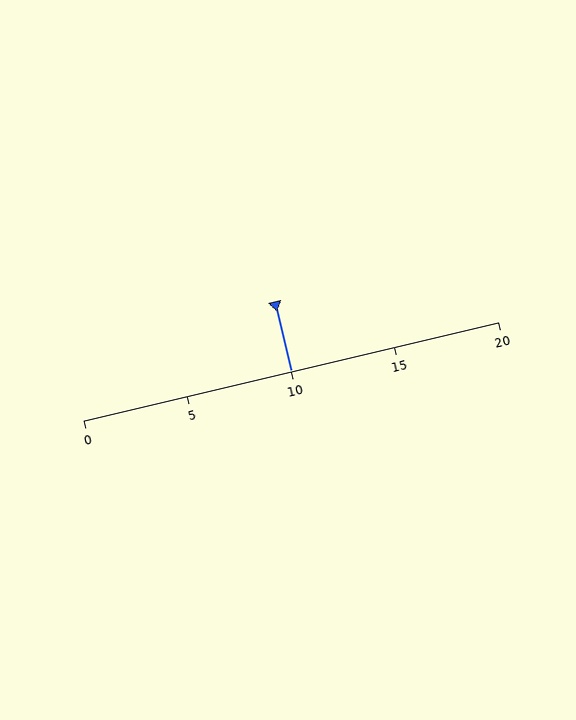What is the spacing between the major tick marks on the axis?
The major ticks are spaced 5 apart.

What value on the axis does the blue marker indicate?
The marker indicates approximately 10.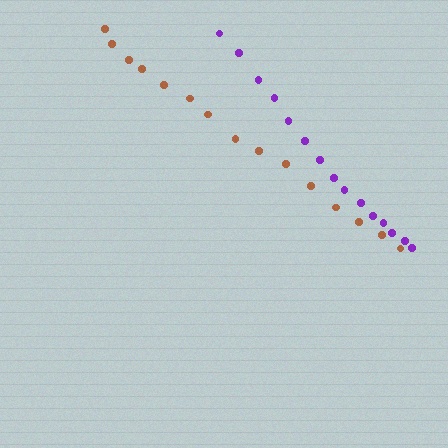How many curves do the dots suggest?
There are 2 distinct paths.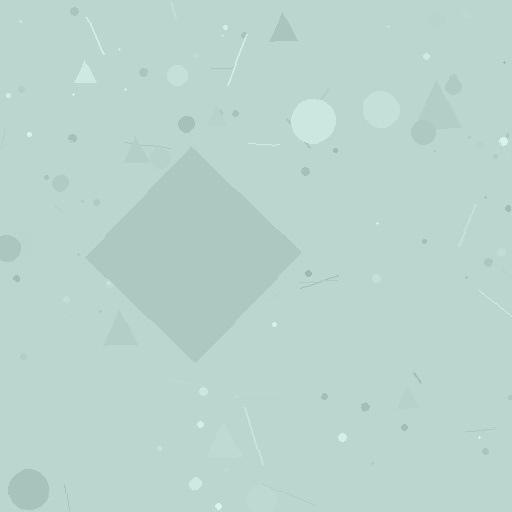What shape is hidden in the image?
A diamond is hidden in the image.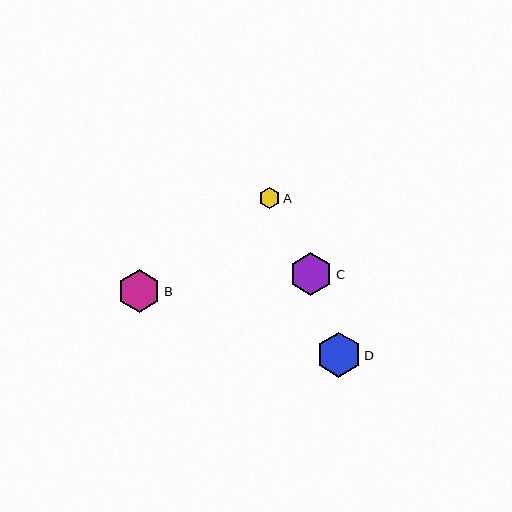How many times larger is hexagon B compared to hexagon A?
Hexagon B is approximately 2.0 times the size of hexagon A.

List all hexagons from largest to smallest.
From largest to smallest: D, C, B, A.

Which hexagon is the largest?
Hexagon D is the largest with a size of approximately 45 pixels.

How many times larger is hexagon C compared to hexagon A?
Hexagon C is approximately 2.0 times the size of hexagon A.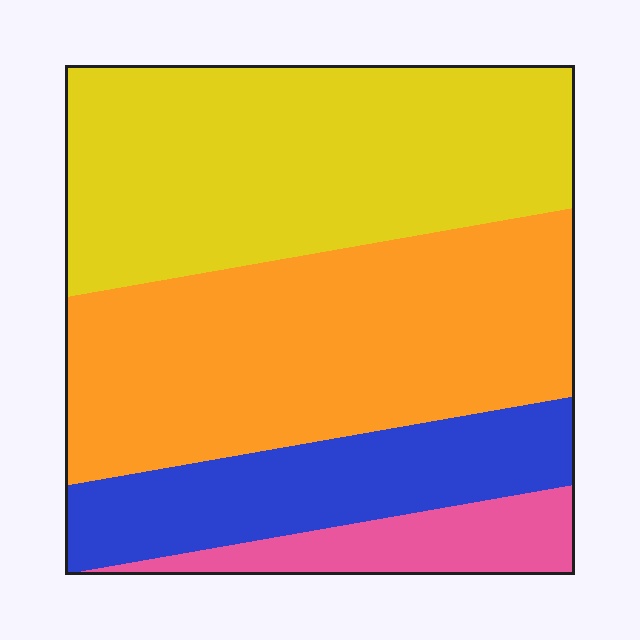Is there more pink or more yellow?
Yellow.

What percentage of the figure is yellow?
Yellow covers roughly 35% of the figure.